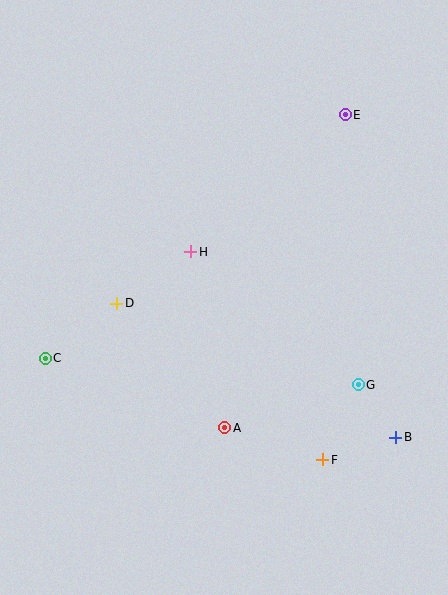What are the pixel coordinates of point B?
Point B is at (396, 437).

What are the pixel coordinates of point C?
Point C is at (45, 358).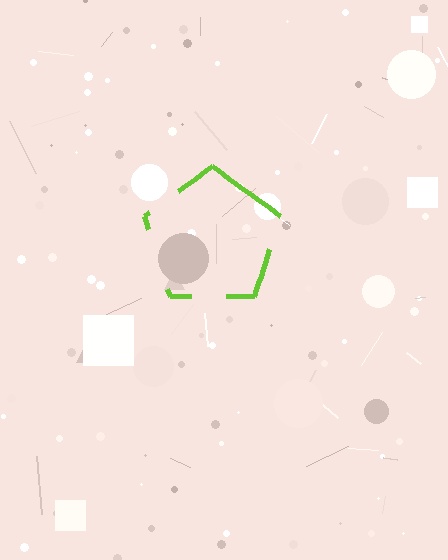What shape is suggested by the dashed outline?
The dashed outline suggests a pentagon.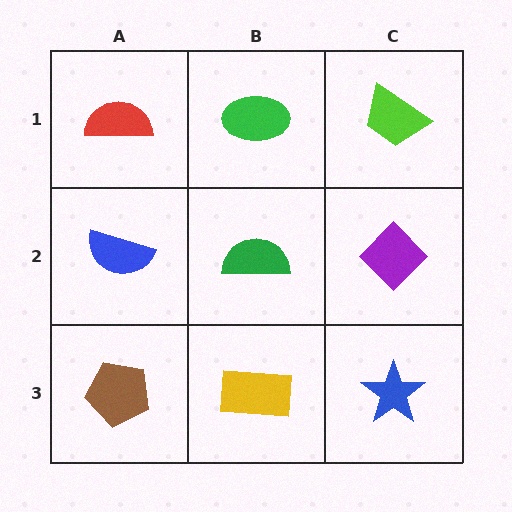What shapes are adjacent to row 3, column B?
A green semicircle (row 2, column B), a brown pentagon (row 3, column A), a blue star (row 3, column C).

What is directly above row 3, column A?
A blue semicircle.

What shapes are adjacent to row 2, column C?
A lime trapezoid (row 1, column C), a blue star (row 3, column C), a green semicircle (row 2, column B).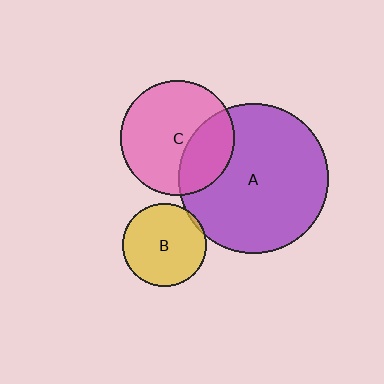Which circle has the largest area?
Circle A (purple).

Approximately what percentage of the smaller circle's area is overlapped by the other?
Approximately 5%.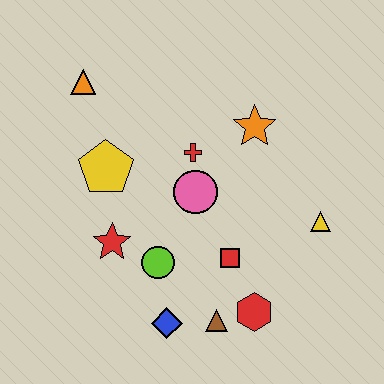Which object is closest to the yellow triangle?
The red square is closest to the yellow triangle.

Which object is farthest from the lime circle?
The orange triangle is farthest from the lime circle.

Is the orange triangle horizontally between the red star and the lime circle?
No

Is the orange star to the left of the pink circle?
No